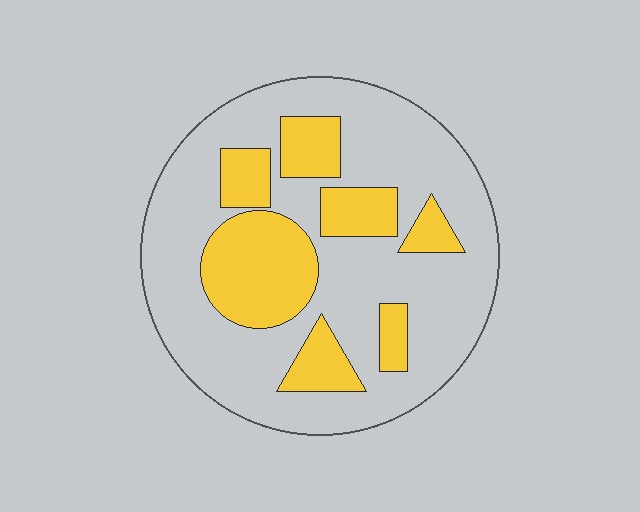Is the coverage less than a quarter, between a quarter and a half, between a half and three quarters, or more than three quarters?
Between a quarter and a half.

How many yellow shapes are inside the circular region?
7.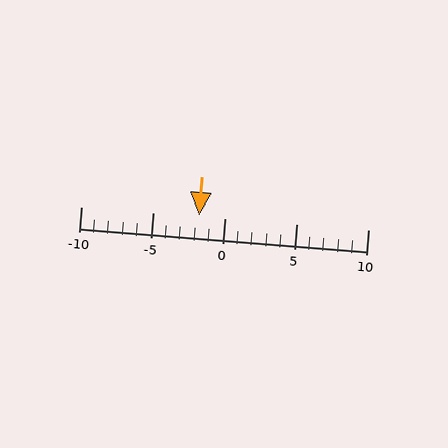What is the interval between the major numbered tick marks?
The major tick marks are spaced 5 units apart.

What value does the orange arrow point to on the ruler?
The orange arrow points to approximately -2.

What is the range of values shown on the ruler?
The ruler shows values from -10 to 10.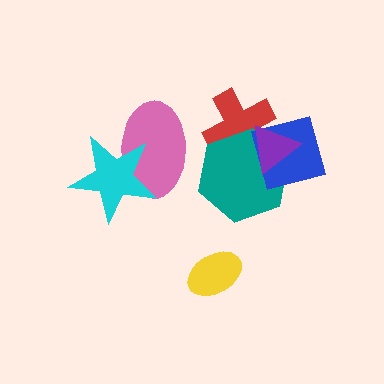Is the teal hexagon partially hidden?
Yes, it is partially covered by another shape.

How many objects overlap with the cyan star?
1 object overlaps with the cyan star.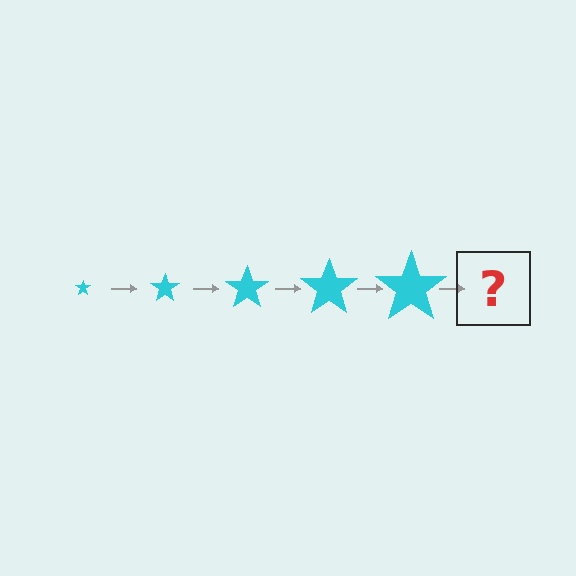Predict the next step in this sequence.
The next step is a cyan star, larger than the previous one.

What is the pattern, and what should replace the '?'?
The pattern is that the star gets progressively larger each step. The '?' should be a cyan star, larger than the previous one.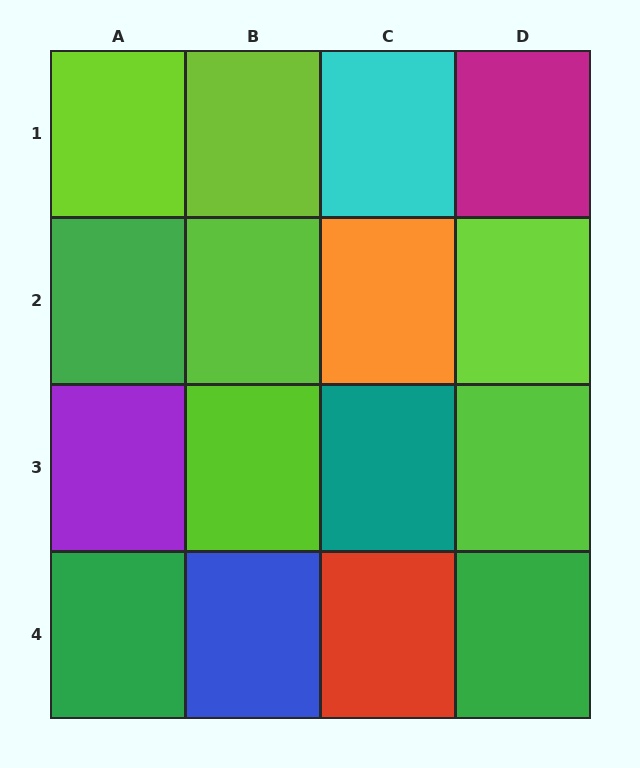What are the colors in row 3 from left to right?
Purple, lime, teal, lime.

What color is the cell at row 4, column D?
Green.